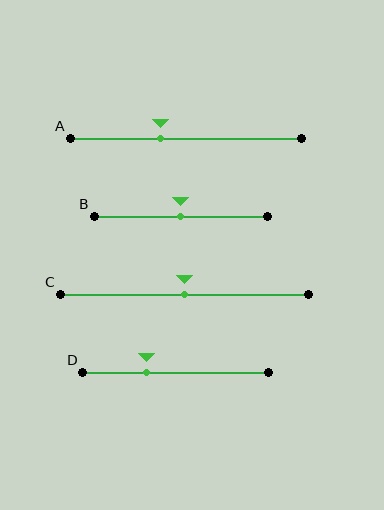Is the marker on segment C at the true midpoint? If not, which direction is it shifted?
Yes, the marker on segment C is at the true midpoint.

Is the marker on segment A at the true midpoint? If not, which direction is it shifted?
No, the marker on segment A is shifted to the left by about 11% of the segment length.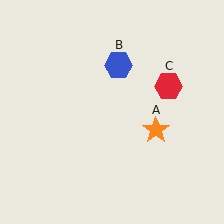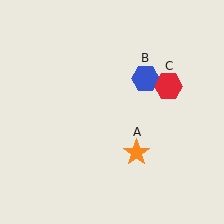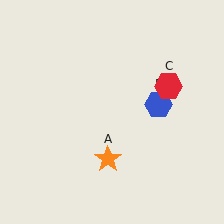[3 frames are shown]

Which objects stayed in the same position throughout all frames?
Red hexagon (object C) remained stationary.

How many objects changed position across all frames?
2 objects changed position: orange star (object A), blue hexagon (object B).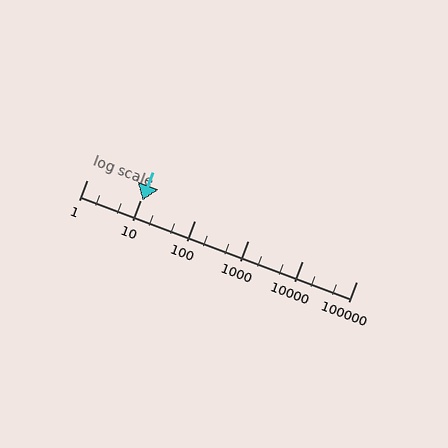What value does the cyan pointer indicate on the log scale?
The pointer indicates approximately 11.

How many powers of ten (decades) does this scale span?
The scale spans 5 decades, from 1 to 100000.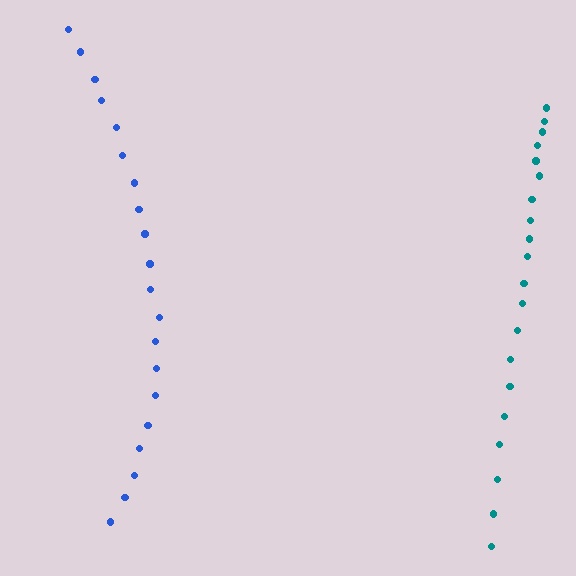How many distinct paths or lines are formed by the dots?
There are 2 distinct paths.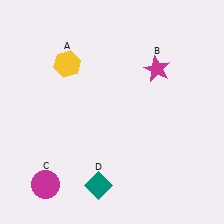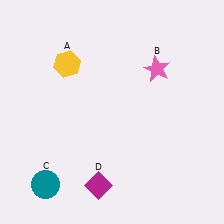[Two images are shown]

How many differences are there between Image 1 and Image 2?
There are 3 differences between the two images.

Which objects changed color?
B changed from magenta to pink. C changed from magenta to teal. D changed from teal to magenta.